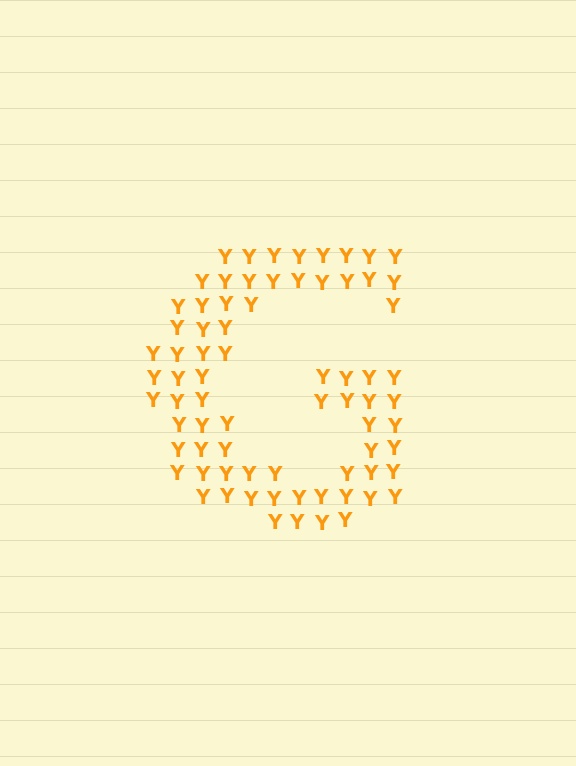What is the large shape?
The large shape is the letter G.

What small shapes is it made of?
It is made of small letter Y's.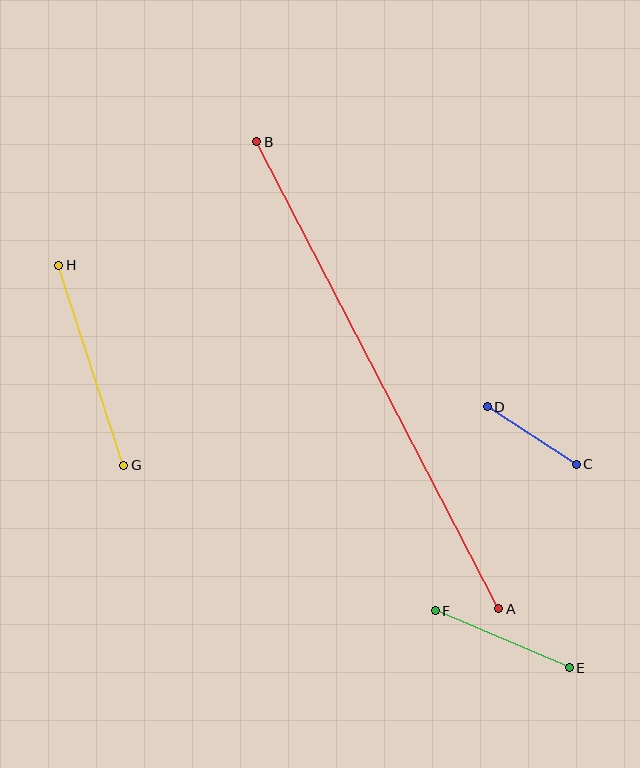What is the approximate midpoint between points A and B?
The midpoint is at approximately (378, 375) pixels.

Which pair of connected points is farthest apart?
Points A and B are farthest apart.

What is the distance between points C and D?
The distance is approximately 106 pixels.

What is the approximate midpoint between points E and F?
The midpoint is at approximately (502, 639) pixels.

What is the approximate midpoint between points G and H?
The midpoint is at approximately (91, 365) pixels.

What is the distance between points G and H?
The distance is approximately 210 pixels.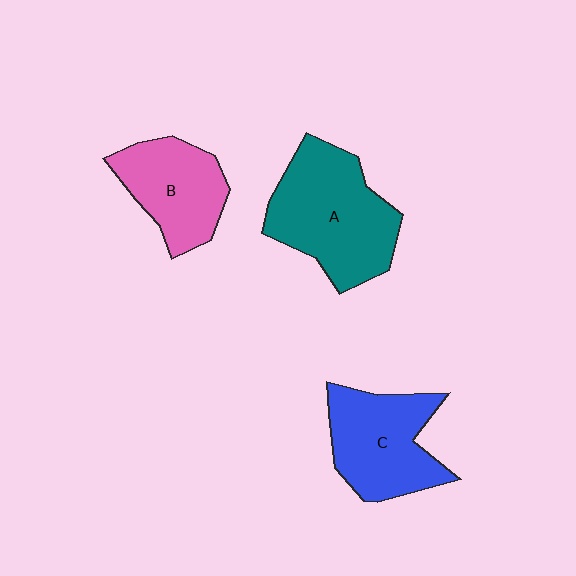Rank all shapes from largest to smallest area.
From largest to smallest: A (teal), C (blue), B (pink).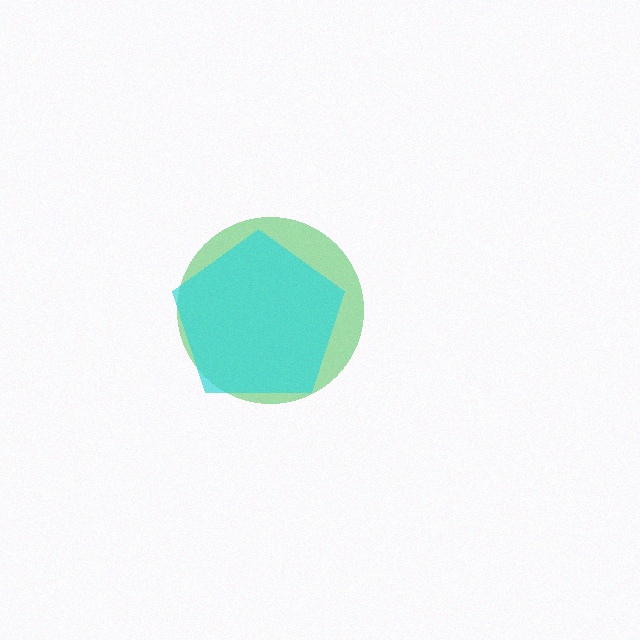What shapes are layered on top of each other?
The layered shapes are: a green circle, a cyan pentagon.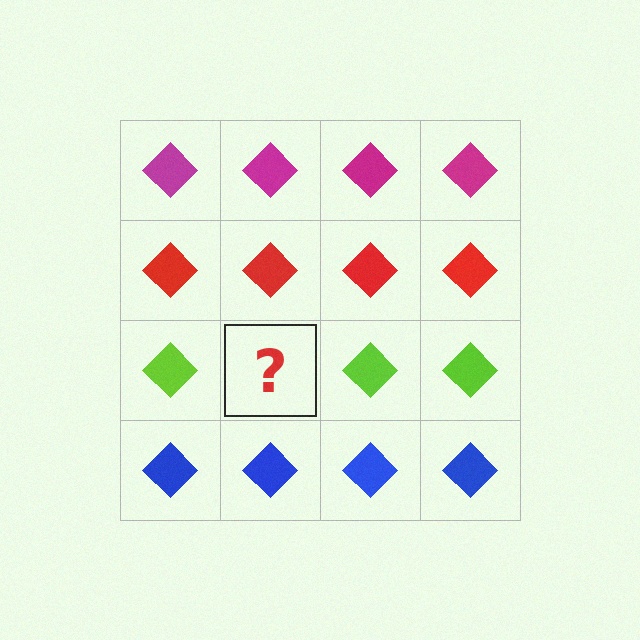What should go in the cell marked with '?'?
The missing cell should contain a lime diamond.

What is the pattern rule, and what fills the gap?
The rule is that each row has a consistent color. The gap should be filled with a lime diamond.